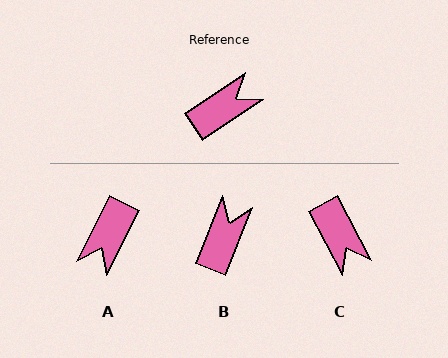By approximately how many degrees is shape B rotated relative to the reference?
Approximately 34 degrees counter-clockwise.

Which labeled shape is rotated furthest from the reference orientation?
A, about 151 degrees away.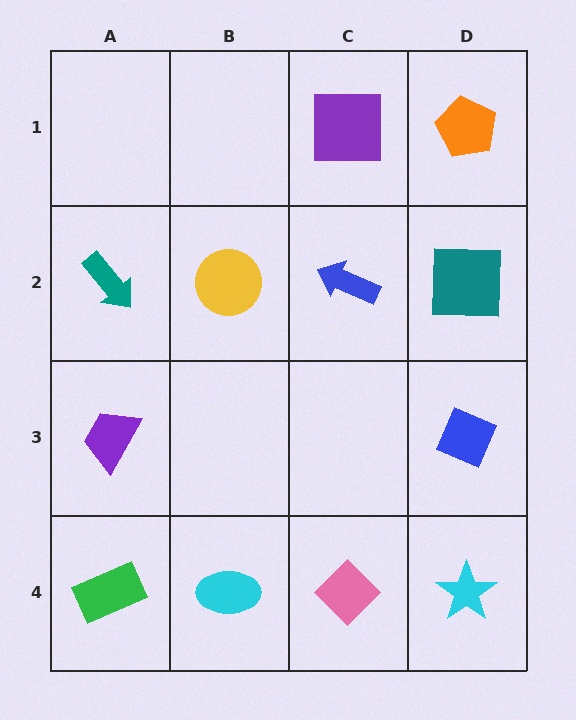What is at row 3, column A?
A purple trapezoid.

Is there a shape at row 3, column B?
No, that cell is empty.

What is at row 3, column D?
A blue diamond.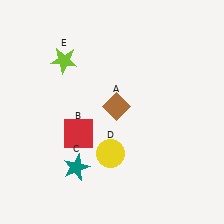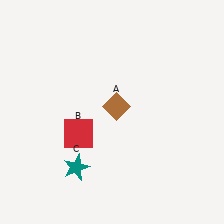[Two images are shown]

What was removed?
The yellow circle (D), the lime star (E) were removed in Image 2.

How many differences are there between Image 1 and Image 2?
There are 2 differences between the two images.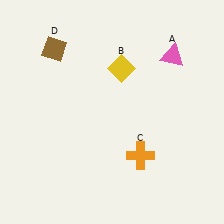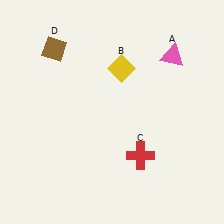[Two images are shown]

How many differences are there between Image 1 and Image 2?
There is 1 difference between the two images.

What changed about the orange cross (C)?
In Image 1, C is orange. In Image 2, it changed to red.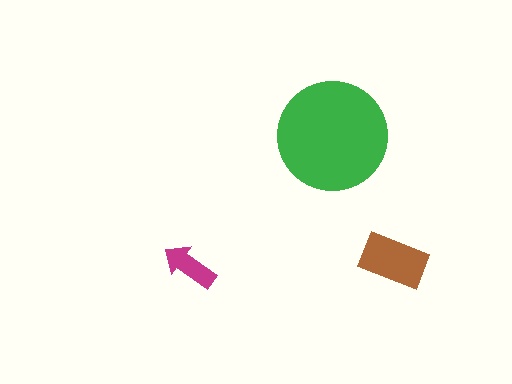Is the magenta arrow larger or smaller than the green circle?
Smaller.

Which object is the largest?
The green circle.